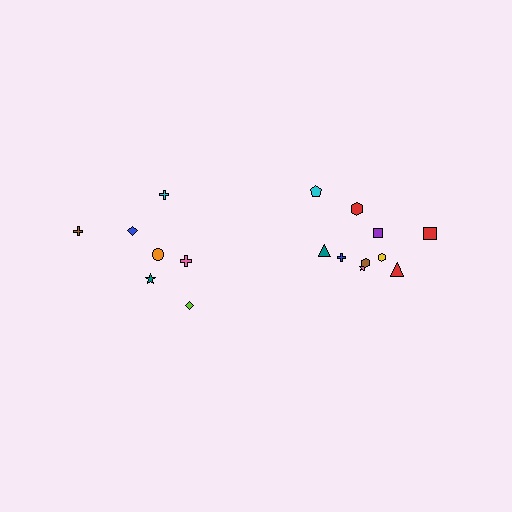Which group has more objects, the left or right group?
The right group.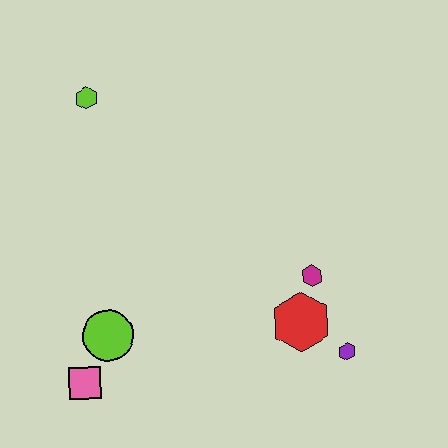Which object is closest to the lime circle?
The pink square is closest to the lime circle.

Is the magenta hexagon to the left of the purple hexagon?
Yes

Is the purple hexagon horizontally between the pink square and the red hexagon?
No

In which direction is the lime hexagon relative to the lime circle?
The lime hexagon is above the lime circle.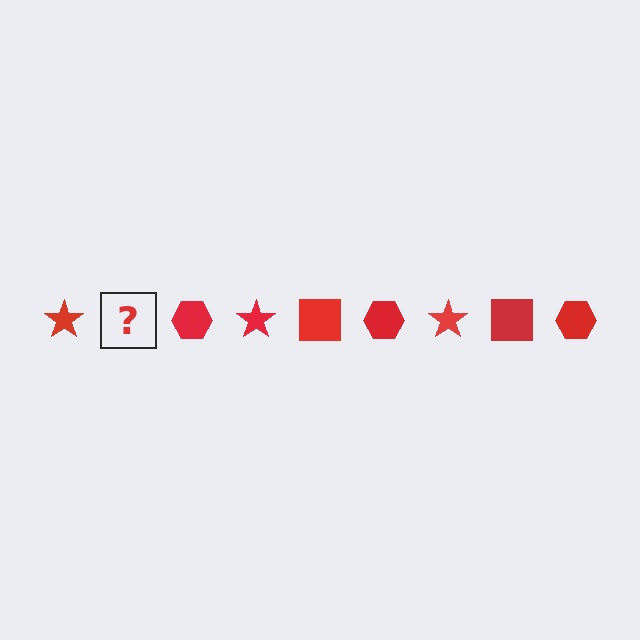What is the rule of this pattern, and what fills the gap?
The rule is that the pattern cycles through star, square, hexagon shapes in red. The gap should be filled with a red square.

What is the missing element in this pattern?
The missing element is a red square.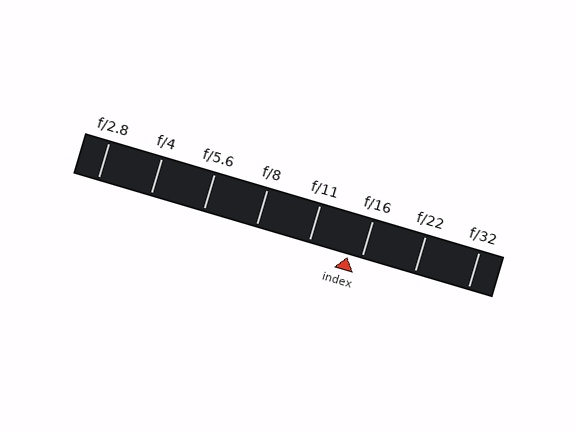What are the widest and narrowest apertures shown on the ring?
The widest aperture shown is f/2.8 and the narrowest is f/32.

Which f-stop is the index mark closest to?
The index mark is closest to f/16.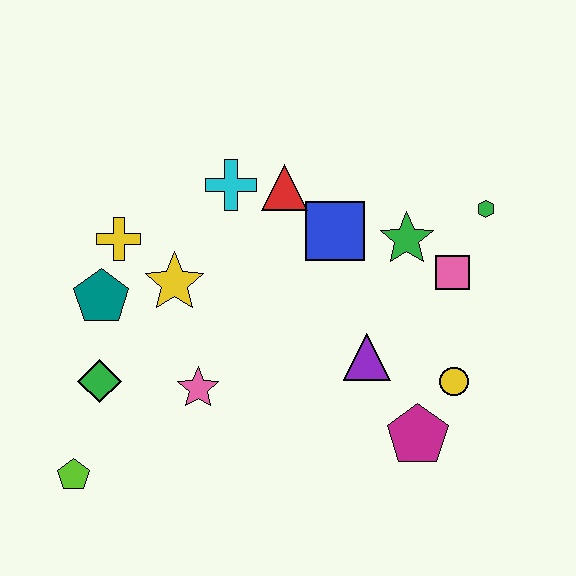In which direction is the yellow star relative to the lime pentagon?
The yellow star is above the lime pentagon.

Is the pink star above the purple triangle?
No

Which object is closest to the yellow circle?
The magenta pentagon is closest to the yellow circle.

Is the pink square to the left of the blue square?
No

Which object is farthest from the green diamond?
The green hexagon is farthest from the green diamond.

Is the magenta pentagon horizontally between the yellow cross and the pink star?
No